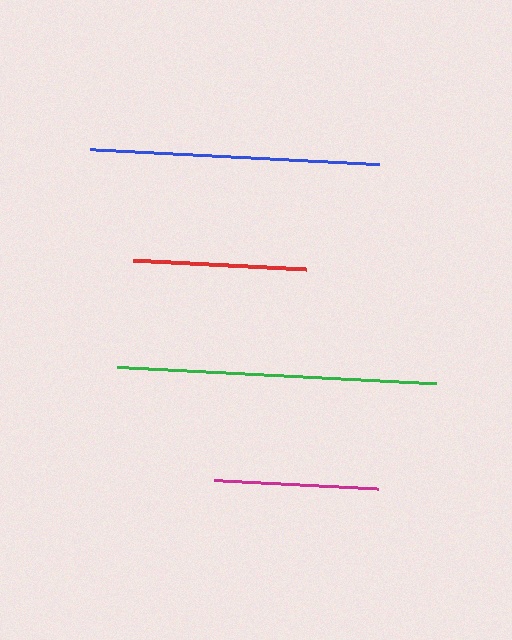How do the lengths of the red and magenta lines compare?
The red and magenta lines are approximately the same length.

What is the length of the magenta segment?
The magenta segment is approximately 165 pixels long.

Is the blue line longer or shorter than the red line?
The blue line is longer than the red line.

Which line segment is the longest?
The green line is the longest at approximately 319 pixels.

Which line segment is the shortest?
The magenta line is the shortest at approximately 165 pixels.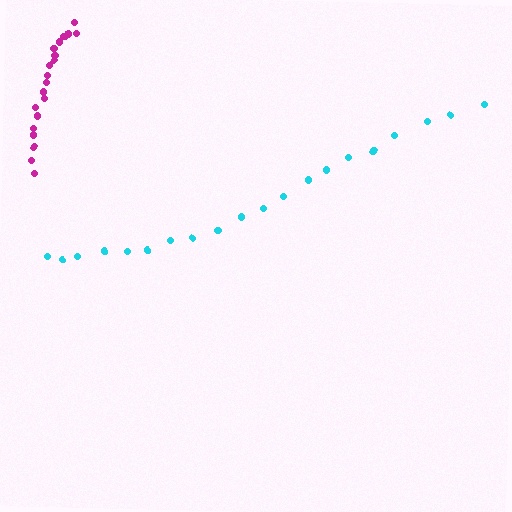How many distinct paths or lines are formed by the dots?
There are 2 distinct paths.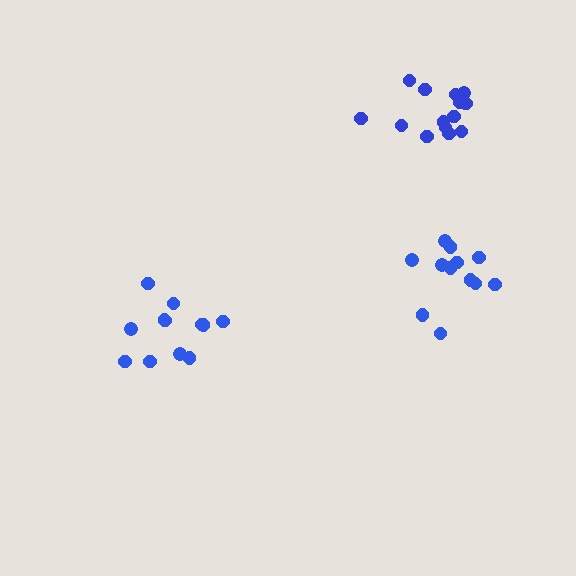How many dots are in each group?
Group 1: 12 dots, Group 2: 12 dots, Group 3: 14 dots (38 total).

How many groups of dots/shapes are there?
There are 3 groups.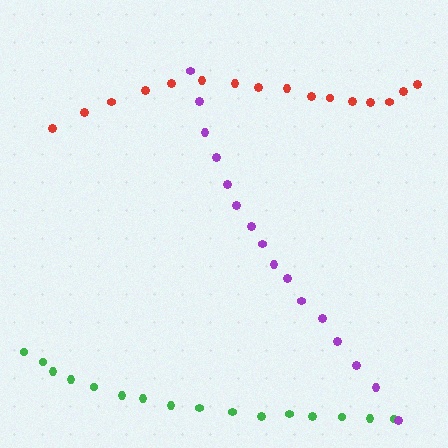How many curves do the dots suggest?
There are 3 distinct paths.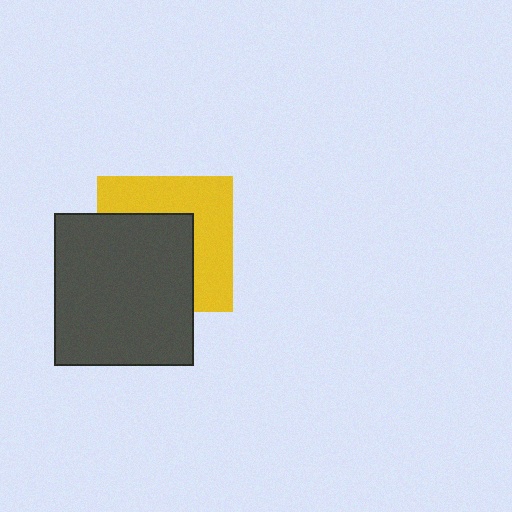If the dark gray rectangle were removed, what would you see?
You would see the complete yellow square.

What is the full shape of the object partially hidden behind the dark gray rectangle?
The partially hidden object is a yellow square.